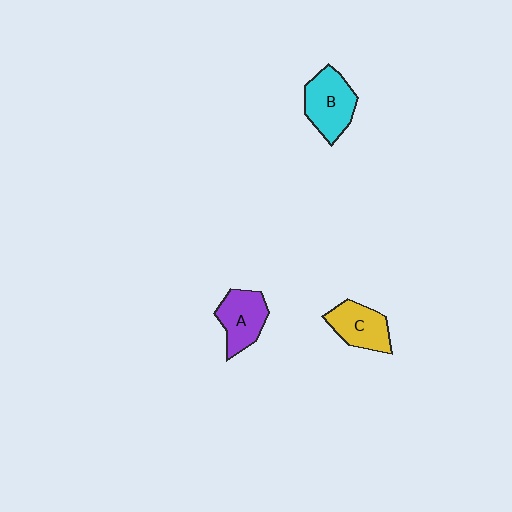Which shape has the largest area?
Shape B (cyan).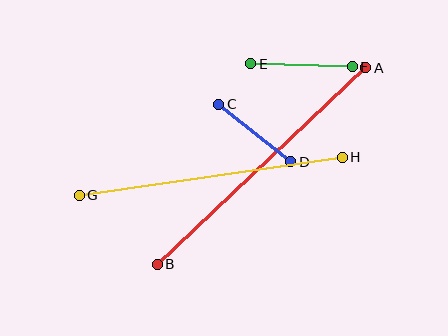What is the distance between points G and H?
The distance is approximately 266 pixels.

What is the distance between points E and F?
The distance is approximately 101 pixels.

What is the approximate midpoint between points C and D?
The midpoint is at approximately (255, 133) pixels.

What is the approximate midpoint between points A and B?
The midpoint is at approximately (262, 166) pixels.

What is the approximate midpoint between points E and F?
The midpoint is at approximately (302, 65) pixels.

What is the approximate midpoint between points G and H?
The midpoint is at approximately (211, 176) pixels.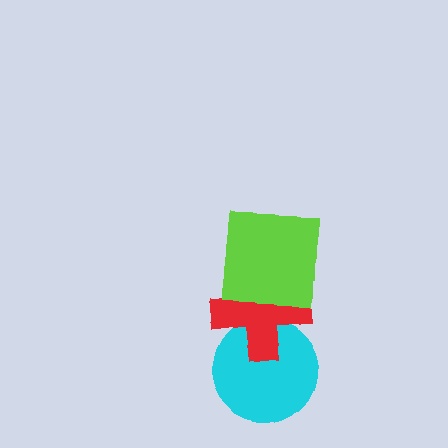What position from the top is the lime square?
The lime square is 1st from the top.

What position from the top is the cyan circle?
The cyan circle is 3rd from the top.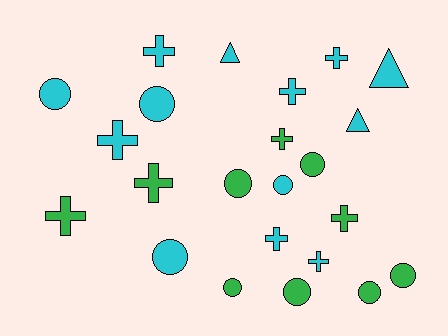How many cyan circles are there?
There are 4 cyan circles.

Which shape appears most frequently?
Cross, with 10 objects.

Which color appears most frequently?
Cyan, with 13 objects.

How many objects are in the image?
There are 23 objects.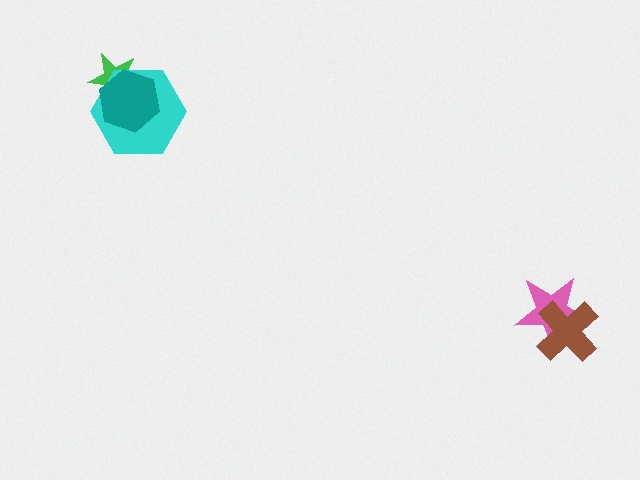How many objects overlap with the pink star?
1 object overlaps with the pink star.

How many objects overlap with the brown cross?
1 object overlaps with the brown cross.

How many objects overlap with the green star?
2 objects overlap with the green star.